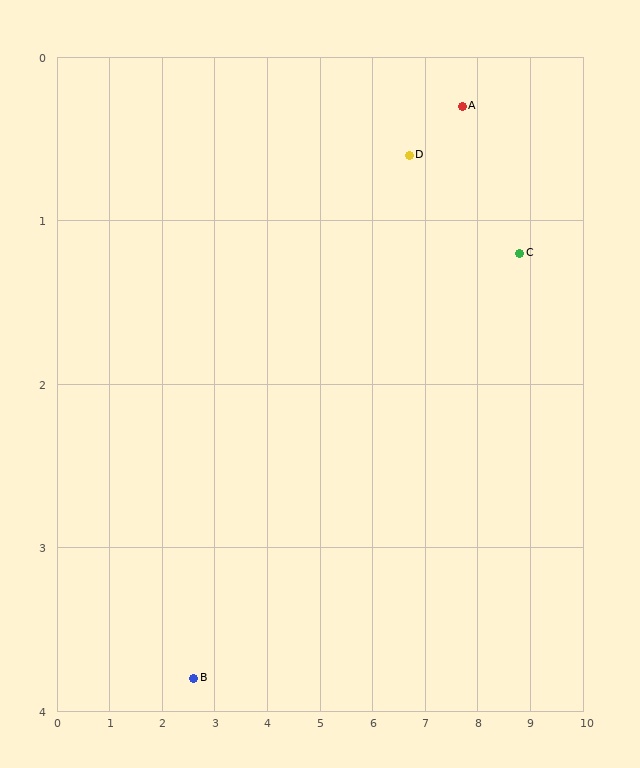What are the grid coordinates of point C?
Point C is at approximately (8.8, 1.2).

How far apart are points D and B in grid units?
Points D and B are about 5.2 grid units apart.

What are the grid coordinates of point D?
Point D is at approximately (6.7, 0.6).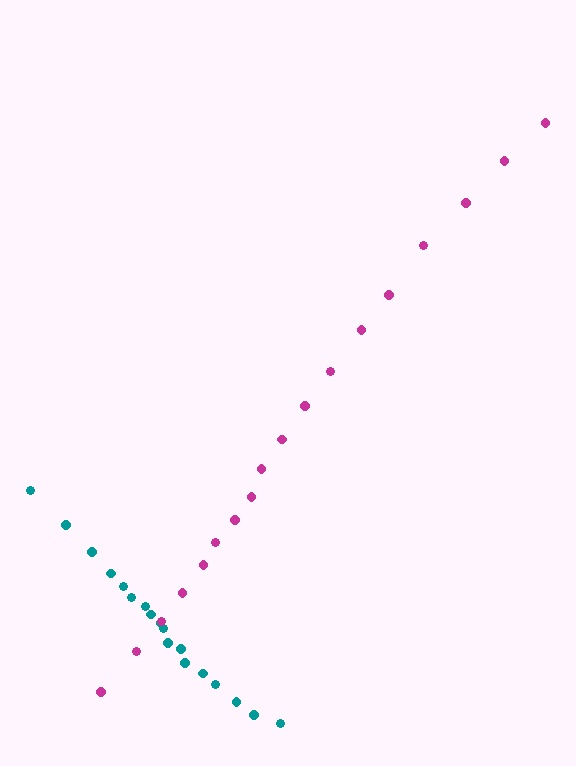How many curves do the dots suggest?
There are 2 distinct paths.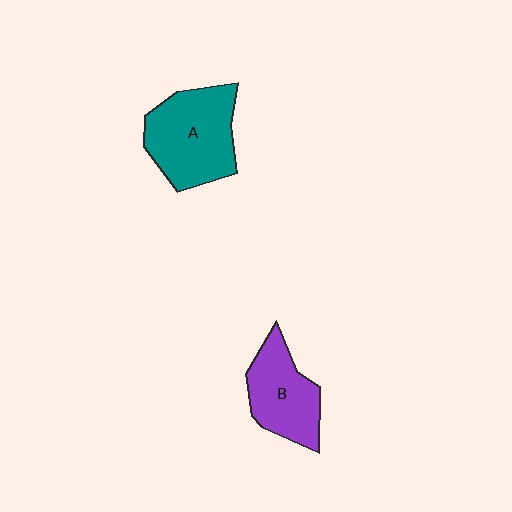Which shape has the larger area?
Shape A (teal).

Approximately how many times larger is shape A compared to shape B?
Approximately 1.4 times.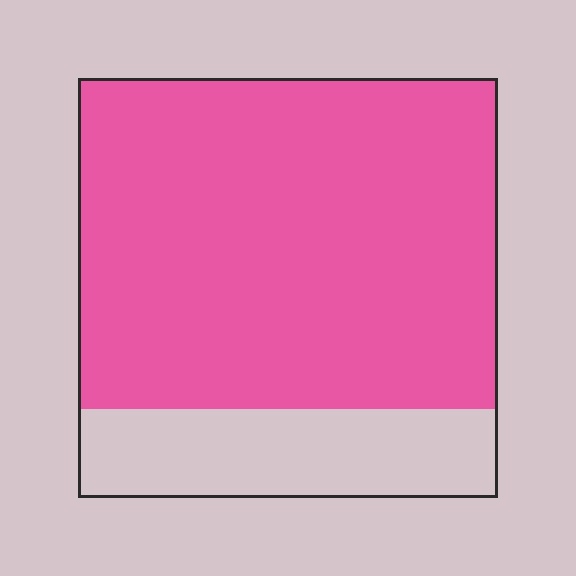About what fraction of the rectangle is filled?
About four fifths (4/5).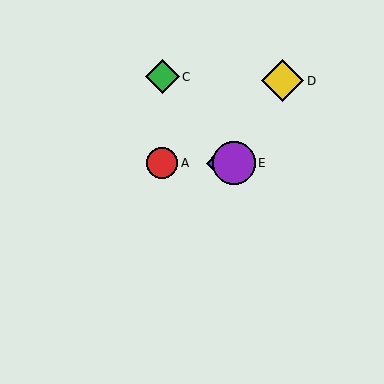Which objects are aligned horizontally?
Objects A, B, E are aligned horizontally.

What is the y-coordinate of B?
Object B is at y≈163.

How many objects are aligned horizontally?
3 objects (A, B, E) are aligned horizontally.